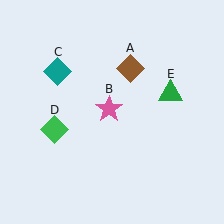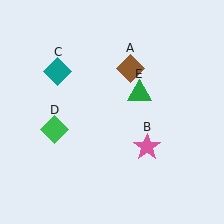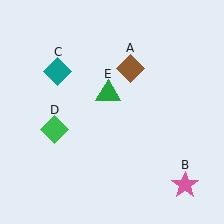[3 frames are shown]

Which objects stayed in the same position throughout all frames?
Brown diamond (object A) and teal diamond (object C) and green diamond (object D) remained stationary.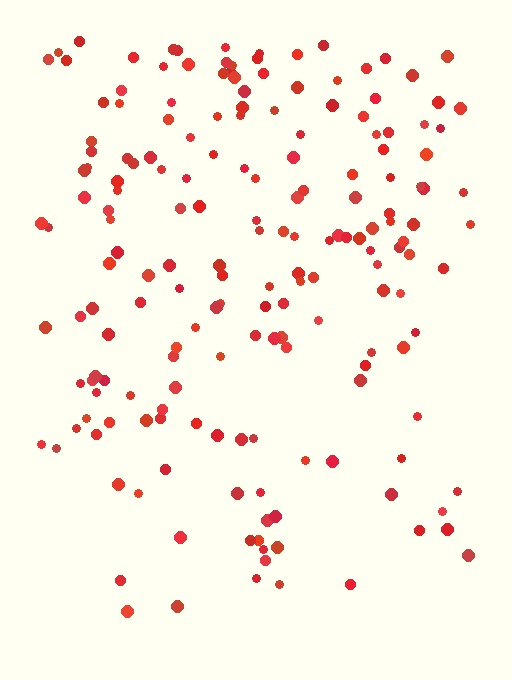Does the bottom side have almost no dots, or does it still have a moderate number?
Still a moderate number, just noticeably fewer than the top.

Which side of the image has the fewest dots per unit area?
The bottom.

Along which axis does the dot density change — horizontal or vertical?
Vertical.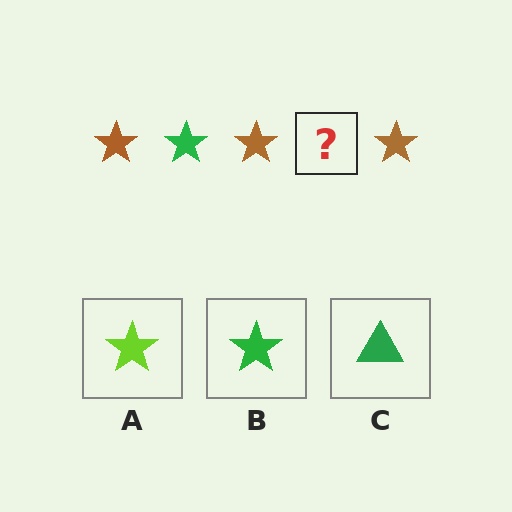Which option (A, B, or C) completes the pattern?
B.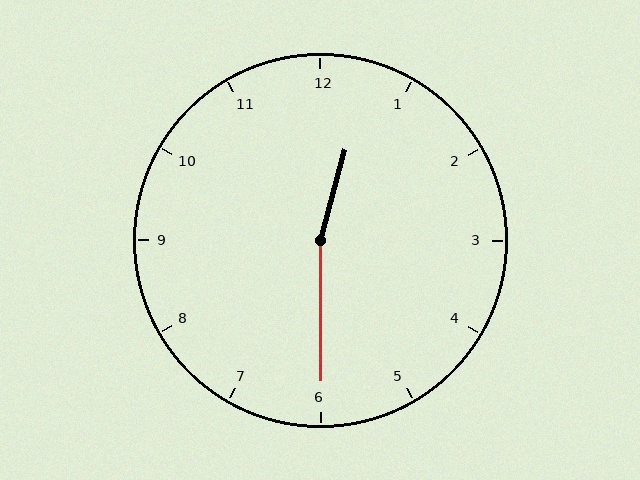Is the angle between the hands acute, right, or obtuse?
It is obtuse.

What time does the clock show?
12:30.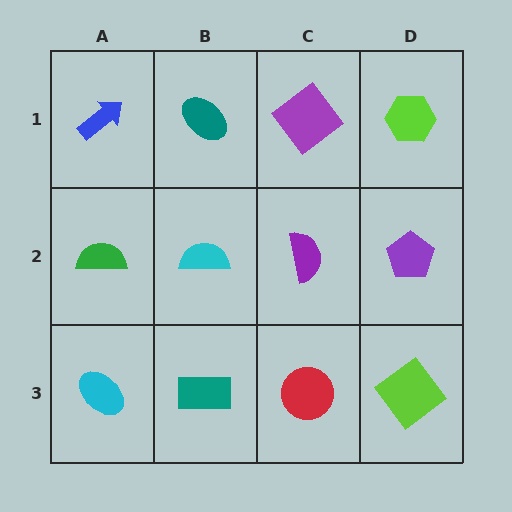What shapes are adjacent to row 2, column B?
A teal ellipse (row 1, column B), a teal rectangle (row 3, column B), a green semicircle (row 2, column A), a purple semicircle (row 2, column C).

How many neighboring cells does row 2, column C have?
4.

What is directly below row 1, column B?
A cyan semicircle.